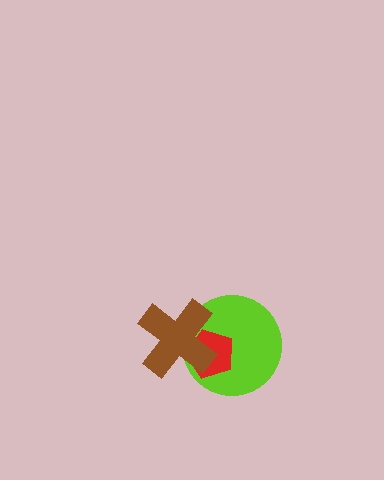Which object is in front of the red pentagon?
The brown cross is in front of the red pentagon.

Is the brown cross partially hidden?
No, no other shape covers it.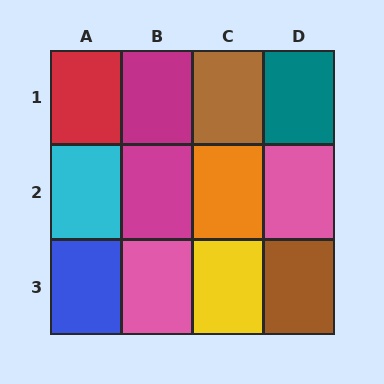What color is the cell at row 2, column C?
Orange.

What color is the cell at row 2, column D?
Pink.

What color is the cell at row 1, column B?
Magenta.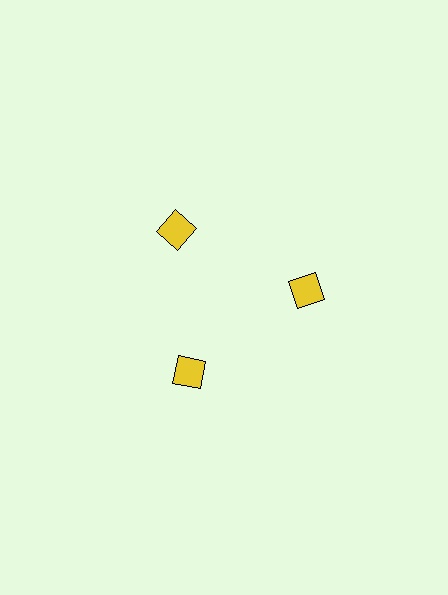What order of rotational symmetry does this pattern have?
This pattern has 3-fold rotational symmetry.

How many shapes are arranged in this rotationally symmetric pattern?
There are 3 shapes, arranged in 3 groups of 1.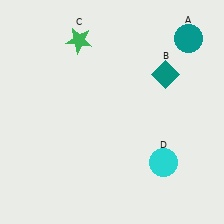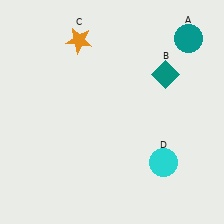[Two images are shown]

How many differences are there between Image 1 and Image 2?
There is 1 difference between the two images.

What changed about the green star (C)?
In Image 1, C is green. In Image 2, it changed to orange.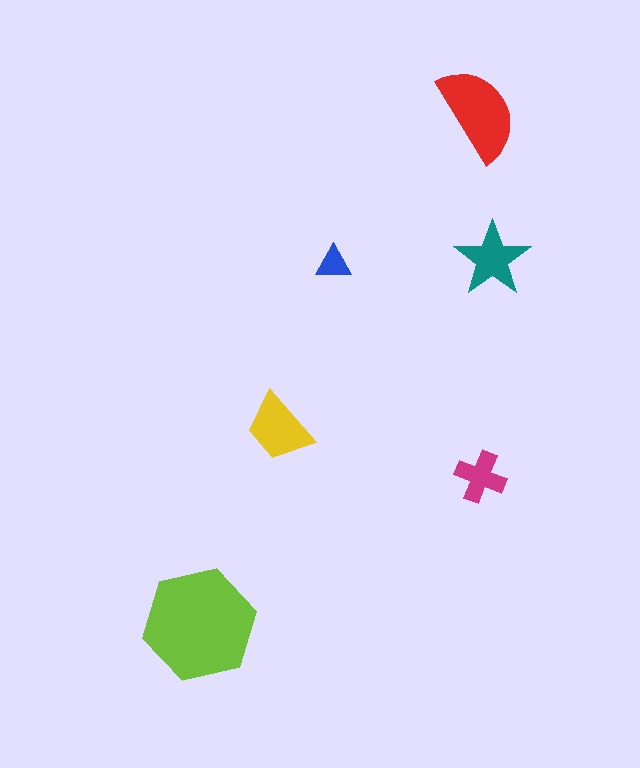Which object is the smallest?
The blue triangle.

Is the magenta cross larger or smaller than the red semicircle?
Smaller.